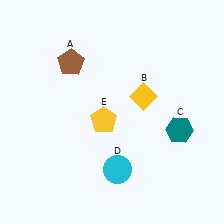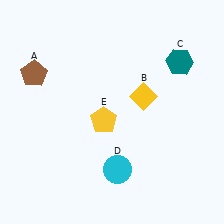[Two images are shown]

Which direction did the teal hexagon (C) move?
The teal hexagon (C) moved up.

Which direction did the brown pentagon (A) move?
The brown pentagon (A) moved left.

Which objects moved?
The objects that moved are: the brown pentagon (A), the teal hexagon (C).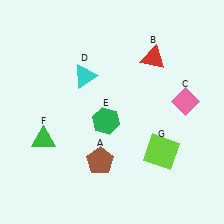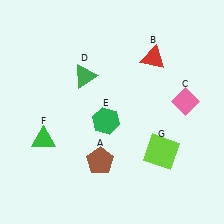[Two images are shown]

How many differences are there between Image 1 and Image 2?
There is 1 difference between the two images.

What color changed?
The triangle (D) changed from cyan in Image 1 to green in Image 2.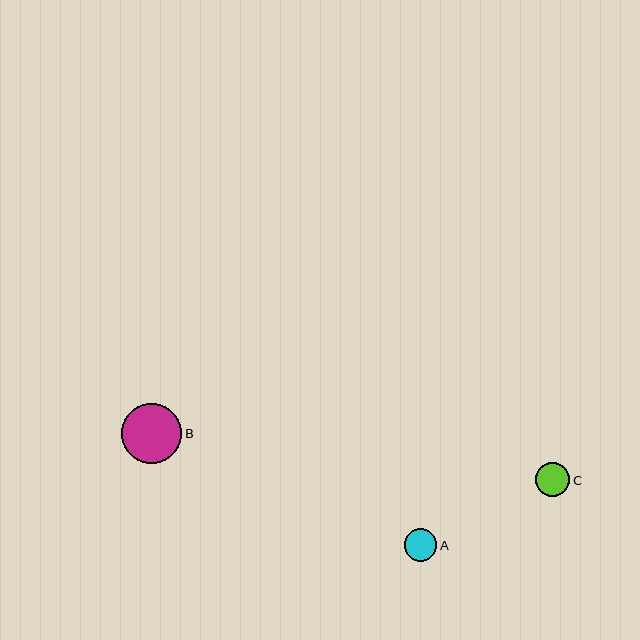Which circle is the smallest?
Circle A is the smallest with a size of approximately 33 pixels.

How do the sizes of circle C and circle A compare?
Circle C and circle A are approximately the same size.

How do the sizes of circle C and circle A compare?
Circle C and circle A are approximately the same size.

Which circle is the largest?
Circle B is the largest with a size of approximately 60 pixels.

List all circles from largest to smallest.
From largest to smallest: B, C, A.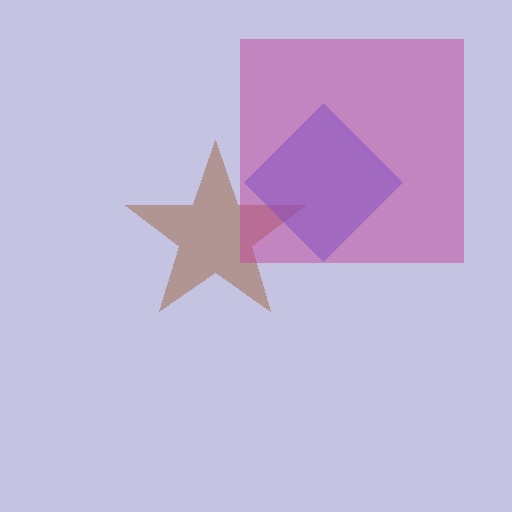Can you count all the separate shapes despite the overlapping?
Yes, there are 3 separate shapes.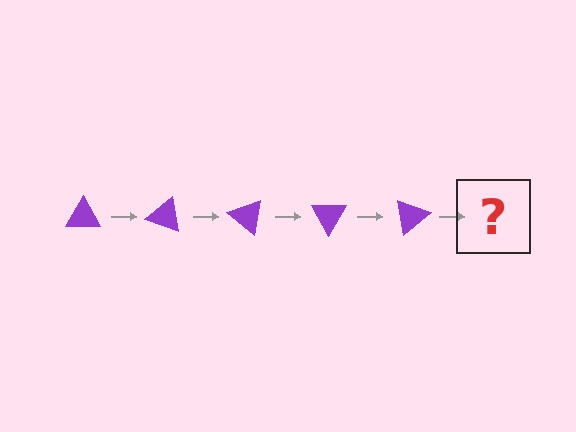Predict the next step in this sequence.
The next step is a purple triangle rotated 100 degrees.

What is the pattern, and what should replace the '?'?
The pattern is that the triangle rotates 20 degrees each step. The '?' should be a purple triangle rotated 100 degrees.